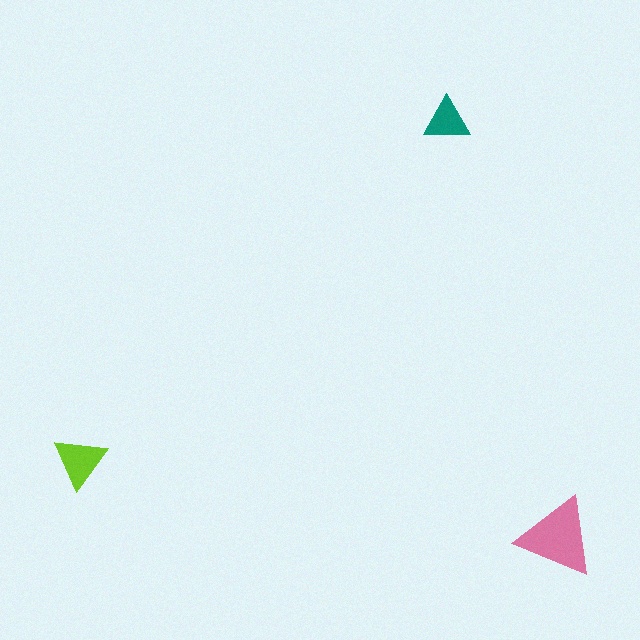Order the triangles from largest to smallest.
the pink one, the lime one, the teal one.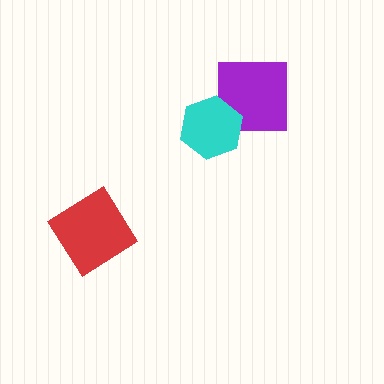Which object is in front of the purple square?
The cyan hexagon is in front of the purple square.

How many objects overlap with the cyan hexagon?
1 object overlaps with the cyan hexagon.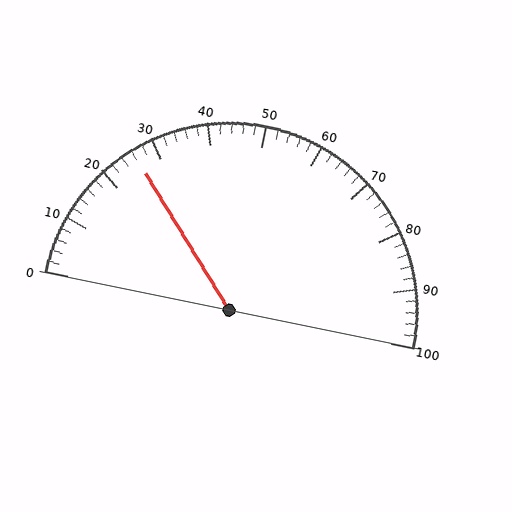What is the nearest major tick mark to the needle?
The nearest major tick mark is 30.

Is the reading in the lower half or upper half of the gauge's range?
The reading is in the lower half of the range (0 to 100).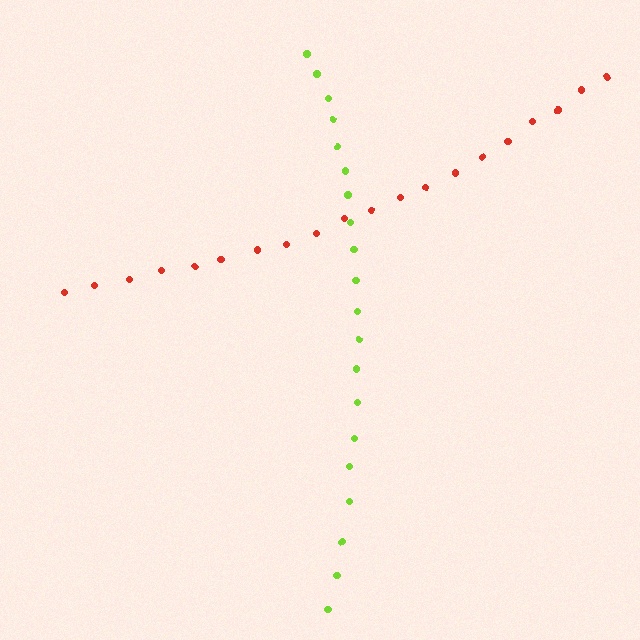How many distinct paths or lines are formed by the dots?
There are 2 distinct paths.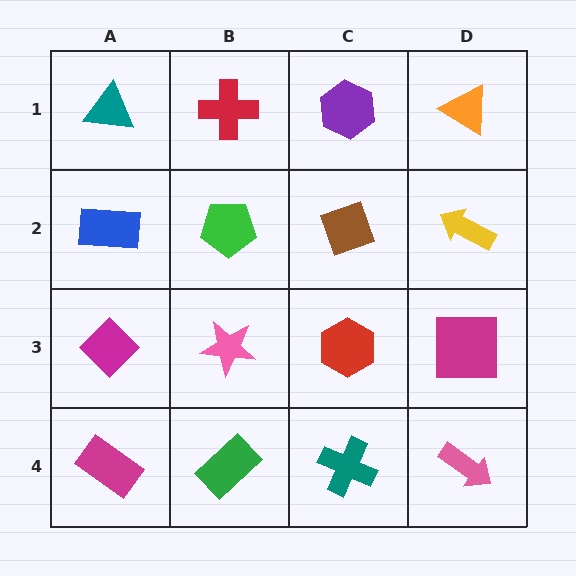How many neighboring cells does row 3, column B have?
4.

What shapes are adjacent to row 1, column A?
A blue rectangle (row 2, column A), a red cross (row 1, column B).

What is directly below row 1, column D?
A yellow arrow.